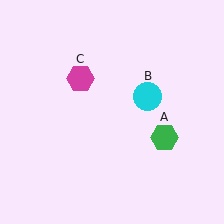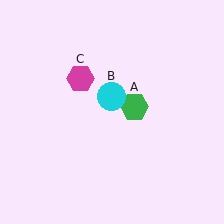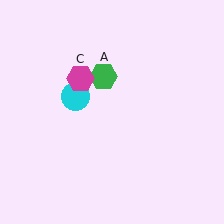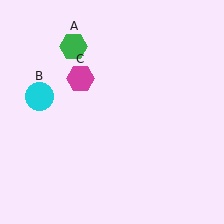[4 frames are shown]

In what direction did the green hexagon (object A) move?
The green hexagon (object A) moved up and to the left.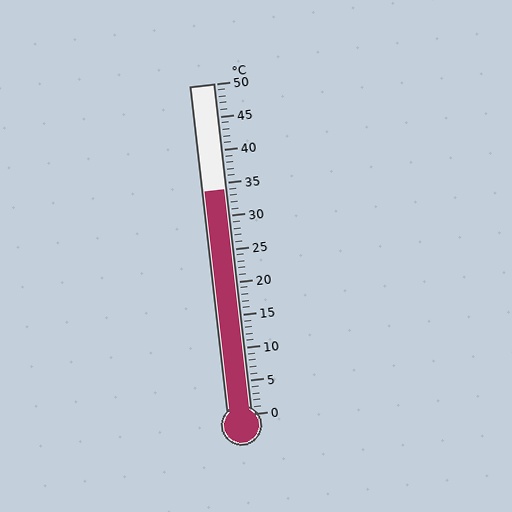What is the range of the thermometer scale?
The thermometer scale ranges from 0°C to 50°C.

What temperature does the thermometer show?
The thermometer shows approximately 34°C.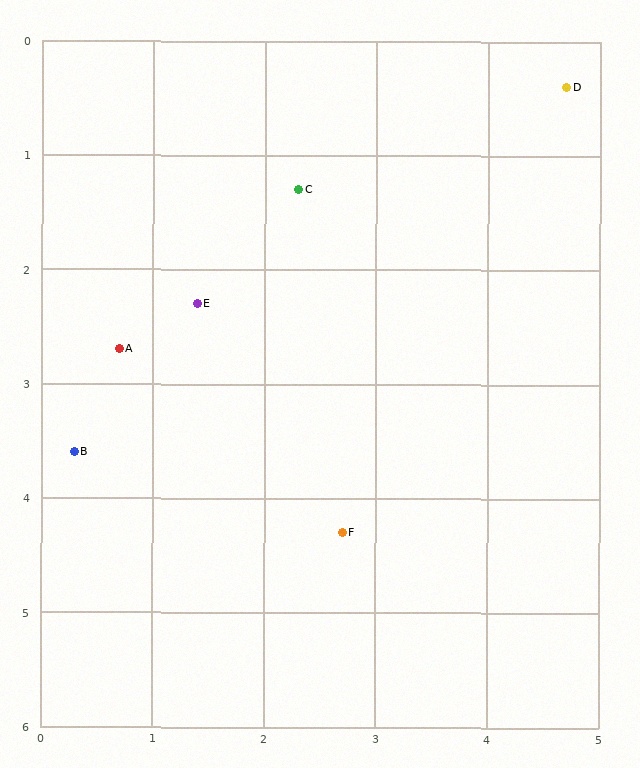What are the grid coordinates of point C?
Point C is at approximately (2.3, 1.3).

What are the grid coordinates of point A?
Point A is at approximately (0.7, 2.7).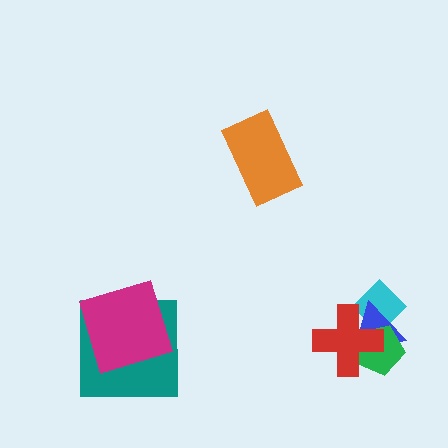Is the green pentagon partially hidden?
Yes, it is partially covered by another shape.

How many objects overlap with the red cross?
3 objects overlap with the red cross.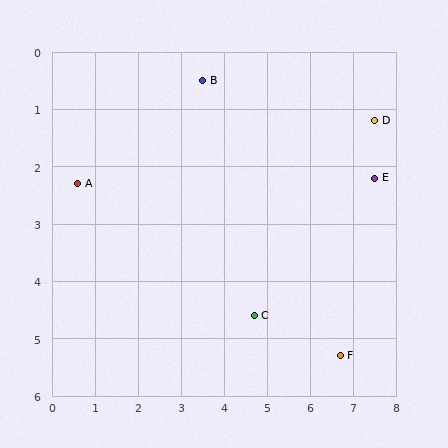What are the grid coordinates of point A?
Point A is at approximately (0.6, 2.3).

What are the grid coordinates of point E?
Point E is at approximately (7.5, 2.2).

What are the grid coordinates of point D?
Point D is at approximately (7.5, 1.2).